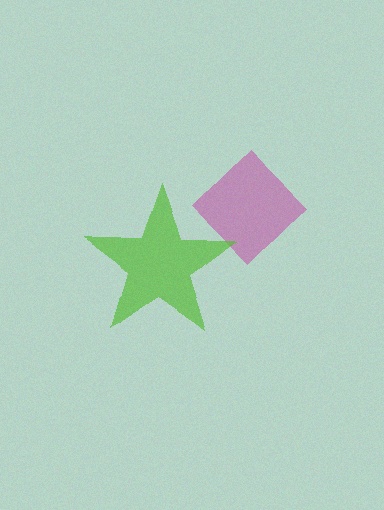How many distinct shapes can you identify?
There are 2 distinct shapes: a magenta diamond, a lime star.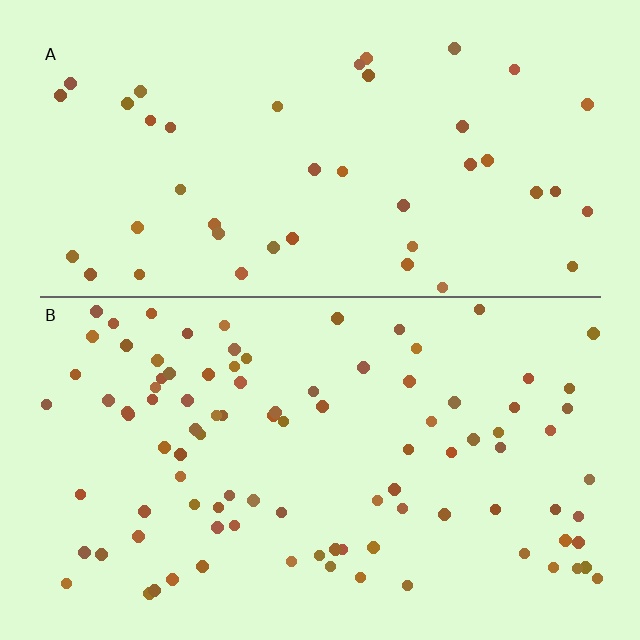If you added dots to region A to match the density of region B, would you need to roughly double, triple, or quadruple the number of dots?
Approximately double.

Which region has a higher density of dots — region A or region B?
B (the bottom).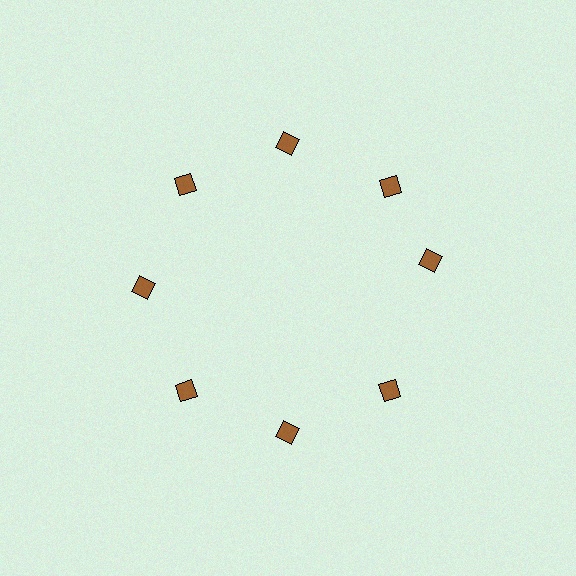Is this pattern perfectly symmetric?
No. The 8 brown diamonds are arranged in a ring, but one element near the 3 o'clock position is rotated out of alignment along the ring, breaking the 8-fold rotational symmetry.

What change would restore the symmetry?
The symmetry would be restored by rotating it back into even spacing with its neighbors so that all 8 diamonds sit at equal angles and equal distance from the center.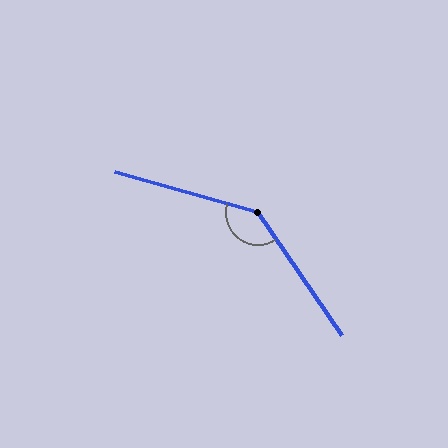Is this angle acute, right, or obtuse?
It is obtuse.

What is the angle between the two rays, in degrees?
Approximately 140 degrees.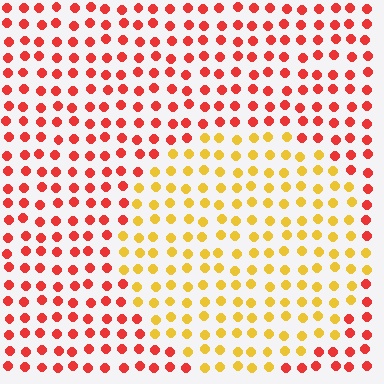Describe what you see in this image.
The image is filled with small red elements in a uniform arrangement. A circle-shaped region is visible where the elements are tinted to a slightly different hue, forming a subtle color boundary.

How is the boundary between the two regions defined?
The boundary is defined purely by a slight shift in hue (about 47 degrees). Spacing, size, and orientation are identical on both sides.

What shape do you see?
I see a circle.